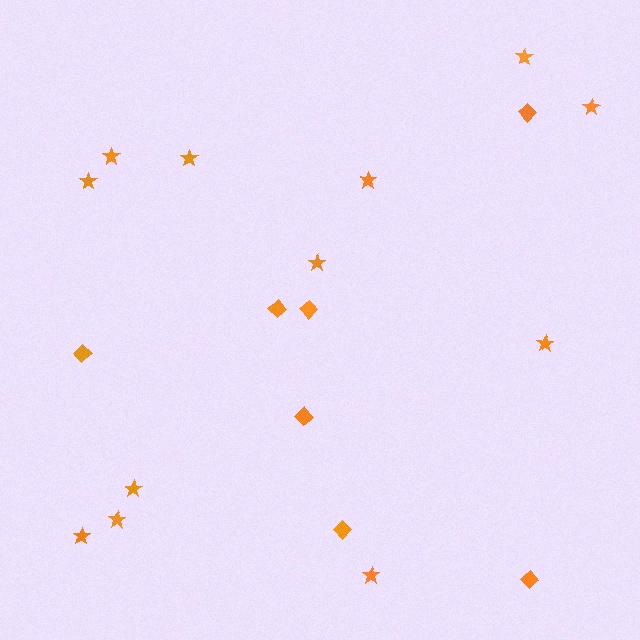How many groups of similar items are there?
There are 2 groups: one group of diamonds (7) and one group of stars (12).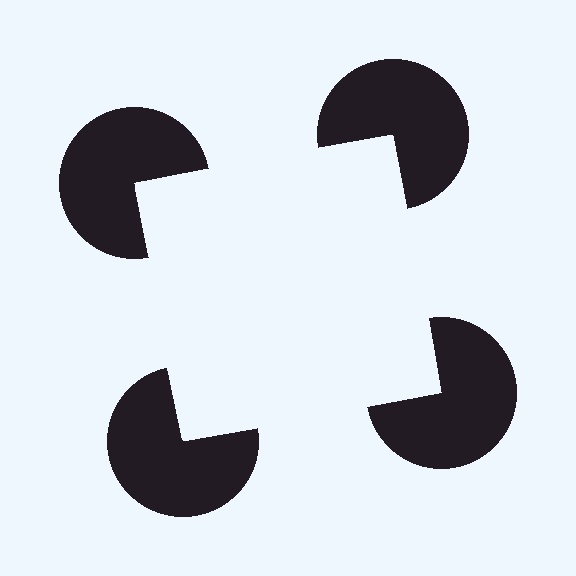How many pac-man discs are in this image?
There are 4 — one at each vertex of the illusory square.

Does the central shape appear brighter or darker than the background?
It typically appears slightly brighter than the background, even though no actual brightness change is drawn.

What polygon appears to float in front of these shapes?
An illusory square — its edges are inferred from the aligned wedge cuts in the pac-man discs, not physically drawn.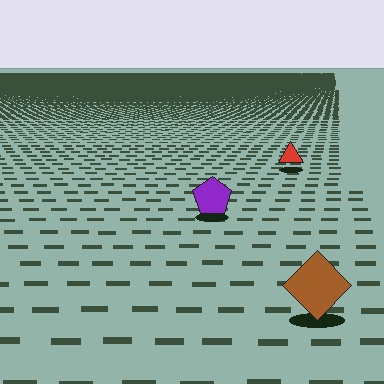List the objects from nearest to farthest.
From nearest to farthest: the brown diamond, the purple pentagon, the red triangle.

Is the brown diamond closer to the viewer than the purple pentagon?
Yes. The brown diamond is closer — you can tell from the texture gradient: the ground texture is coarser near it.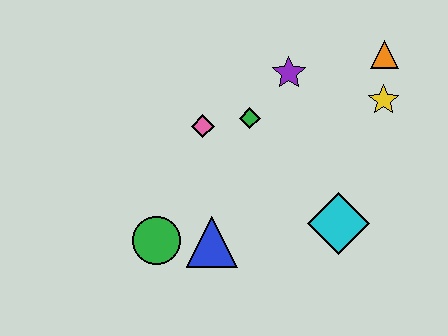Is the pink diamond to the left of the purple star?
Yes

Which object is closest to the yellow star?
The orange triangle is closest to the yellow star.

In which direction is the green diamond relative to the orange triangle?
The green diamond is to the left of the orange triangle.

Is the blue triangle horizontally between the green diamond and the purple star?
No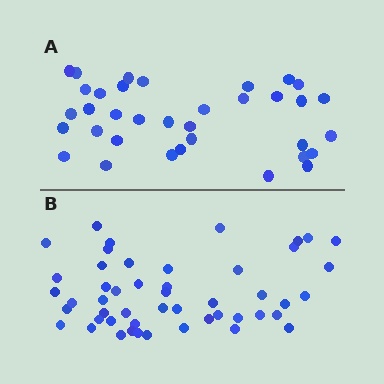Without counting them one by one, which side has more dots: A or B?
Region B (the bottom region) has more dots.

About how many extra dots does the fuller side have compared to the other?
Region B has approximately 15 more dots than region A.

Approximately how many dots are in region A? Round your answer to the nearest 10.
About 40 dots. (The exact count is 35, which rounds to 40.)